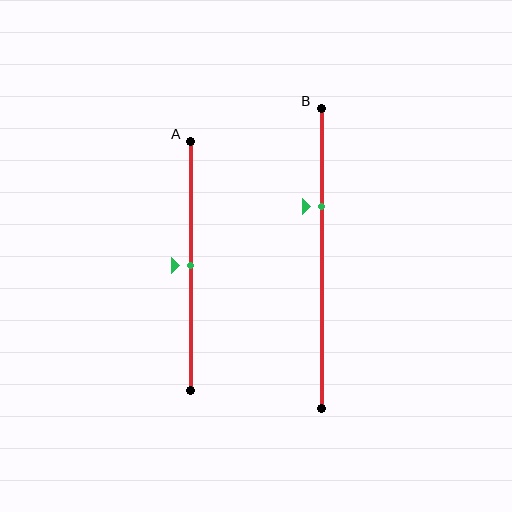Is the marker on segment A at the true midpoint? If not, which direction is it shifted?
Yes, the marker on segment A is at the true midpoint.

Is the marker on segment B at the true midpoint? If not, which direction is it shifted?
No, the marker on segment B is shifted upward by about 17% of the segment length.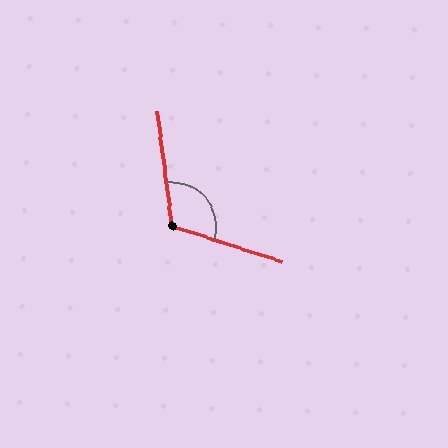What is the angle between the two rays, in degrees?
Approximately 115 degrees.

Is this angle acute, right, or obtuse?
It is obtuse.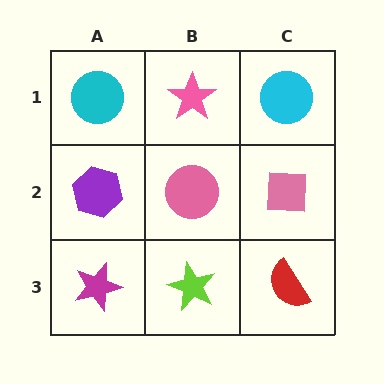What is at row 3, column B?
A lime star.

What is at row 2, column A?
A purple hexagon.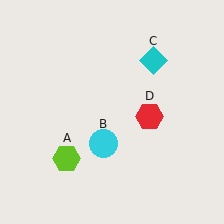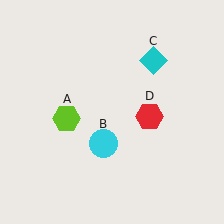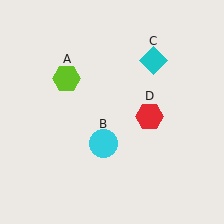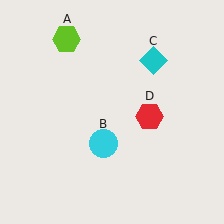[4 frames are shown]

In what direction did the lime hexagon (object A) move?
The lime hexagon (object A) moved up.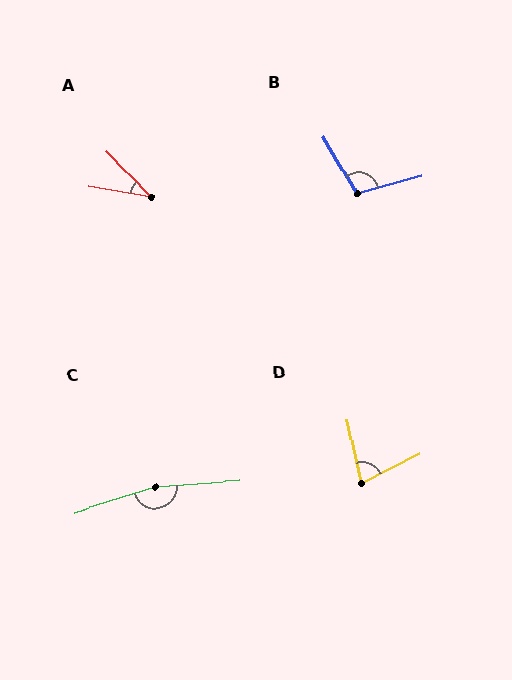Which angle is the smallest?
A, at approximately 36 degrees.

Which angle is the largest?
C, at approximately 166 degrees.